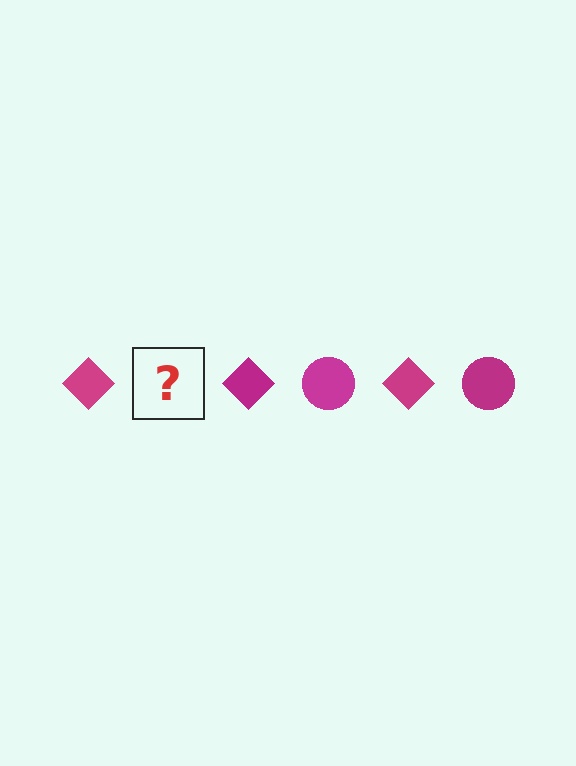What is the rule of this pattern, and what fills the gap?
The rule is that the pattern cycles through diamond, circle shapes in magenta. The gap should be filled with a magenta circle.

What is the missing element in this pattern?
The missing element is a magenta circle.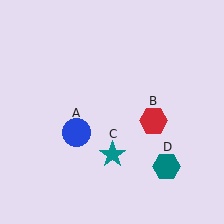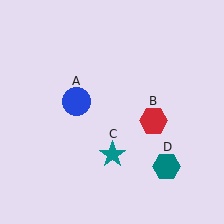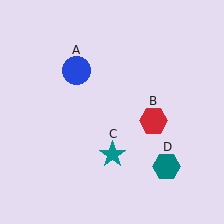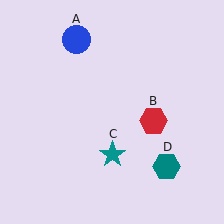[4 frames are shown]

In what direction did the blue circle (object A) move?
The blue circle (object A) moved up.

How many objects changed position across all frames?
1 object changed position: blue circle (object A).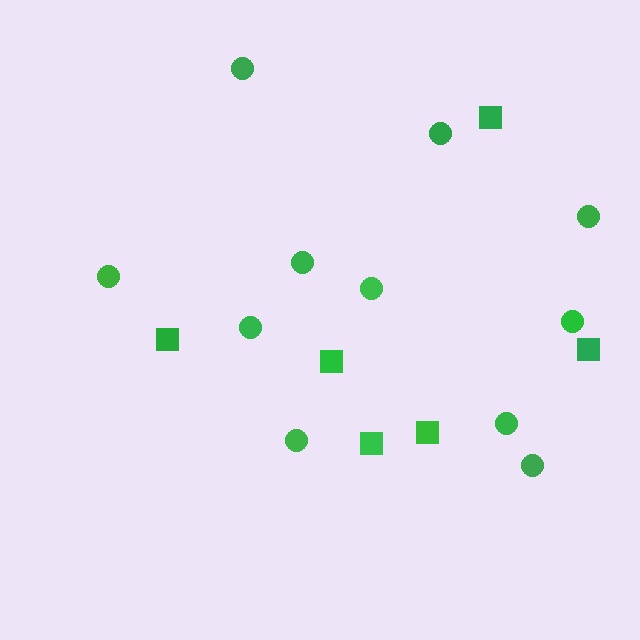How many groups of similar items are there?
There are 2 groups: one group of circles (11) and one group of squares (6).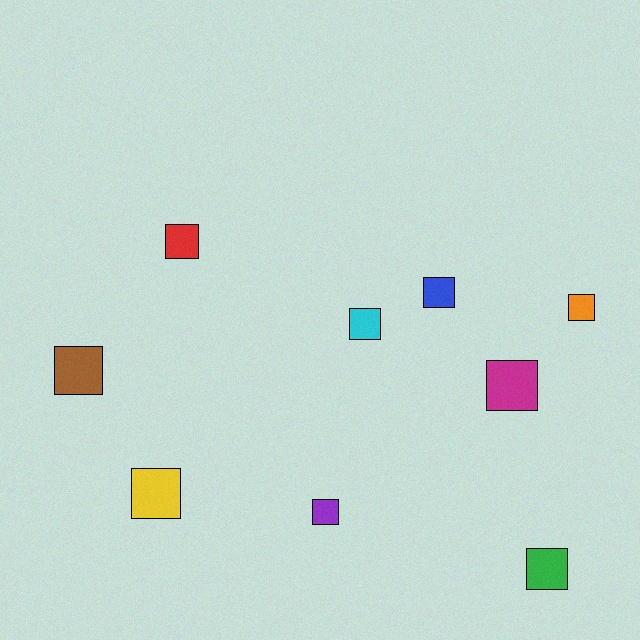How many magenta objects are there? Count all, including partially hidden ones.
There is 1 magenta object.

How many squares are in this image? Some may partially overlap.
There are 9 squares.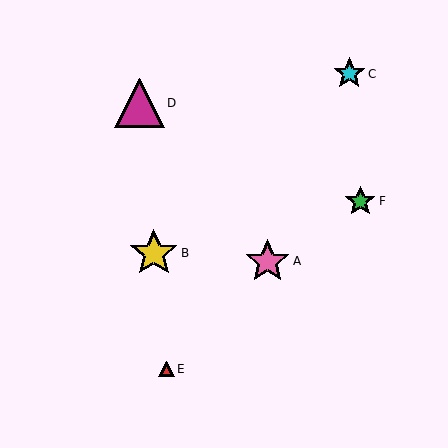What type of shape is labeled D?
Shape D is a magenta triangle.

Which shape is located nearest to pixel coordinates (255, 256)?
The pink star (labeled A) at (267, 262) is nearest to that location.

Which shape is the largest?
The magenta triangle (labeled D) is the largest.